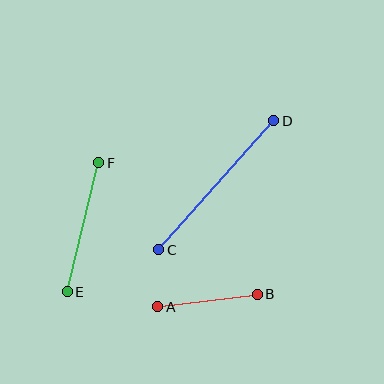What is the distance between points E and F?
The distance is approximately 133 pixels.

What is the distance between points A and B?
The distance is approximately 101 pixels.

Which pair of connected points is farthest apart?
Points C and D are farthest apart.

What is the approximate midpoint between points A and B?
The midpoint is at approximately (207, 301) pixels.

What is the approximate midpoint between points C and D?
The midpoint is at approximately (216, 185) pixels.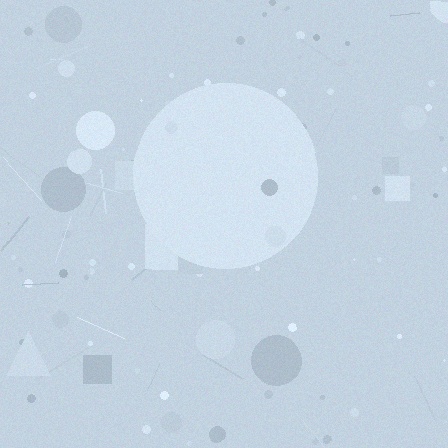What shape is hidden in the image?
A circle is hidden in the image.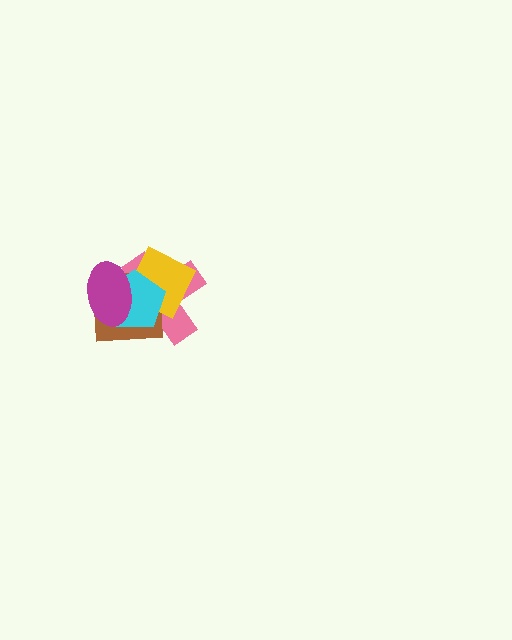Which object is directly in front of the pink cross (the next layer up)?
The brown square is directly in front of the pink cross.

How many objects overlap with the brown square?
4 objects overlap with the brown square.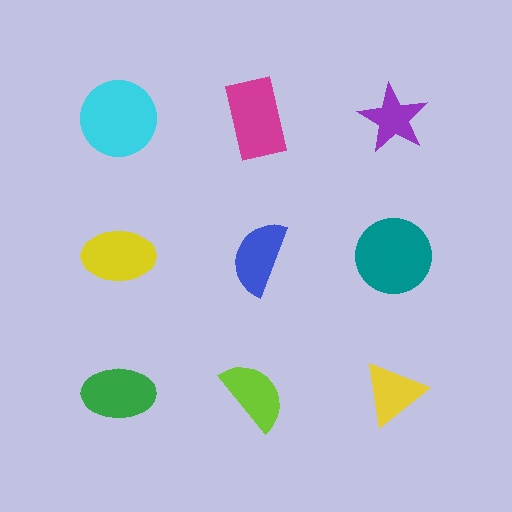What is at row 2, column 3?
A teal circle.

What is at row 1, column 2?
A magenta rectangle.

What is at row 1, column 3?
A purple star.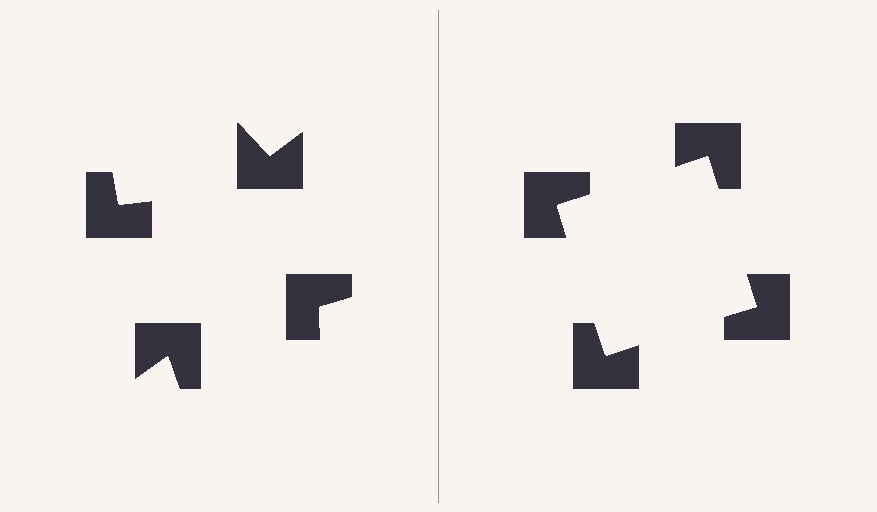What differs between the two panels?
The notched squares are positioned identically on both sides; only the wedge orientations differ. On the right they align to a square; on the left they are misaligned.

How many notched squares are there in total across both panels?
8 — 4 on each side.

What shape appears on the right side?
An illusory square.